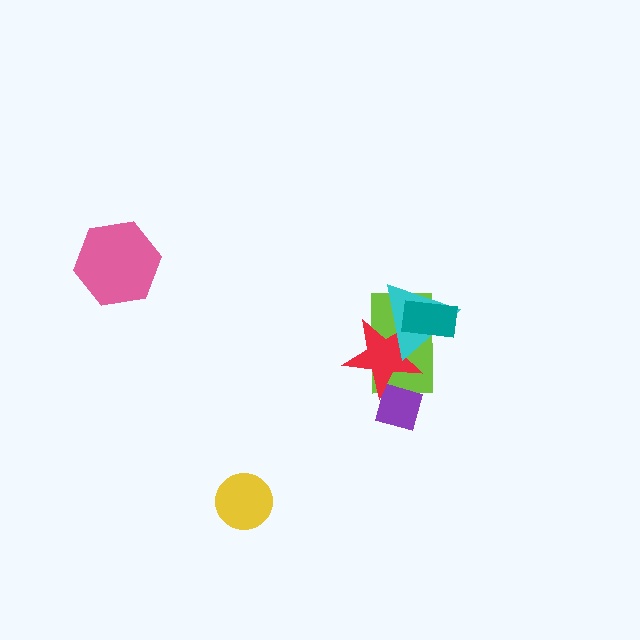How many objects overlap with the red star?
4 objects overlap with the red star.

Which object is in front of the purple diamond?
The red star is in front of the purple diamond.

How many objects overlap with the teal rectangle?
3 objects overlap with the teal rectangle.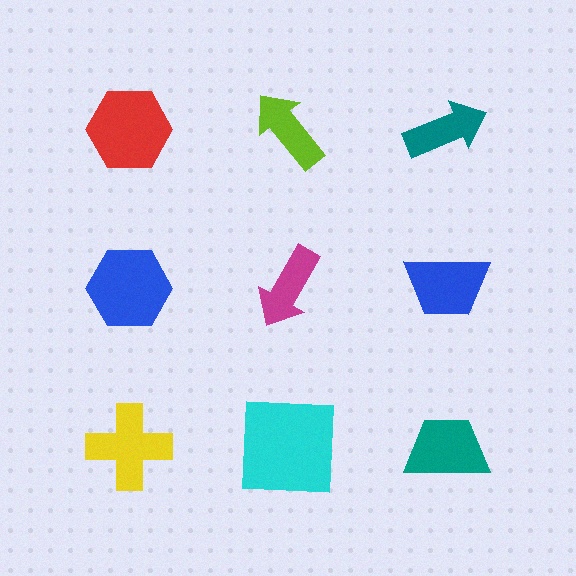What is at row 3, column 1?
A yellow cross.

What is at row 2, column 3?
A blue trapezoid.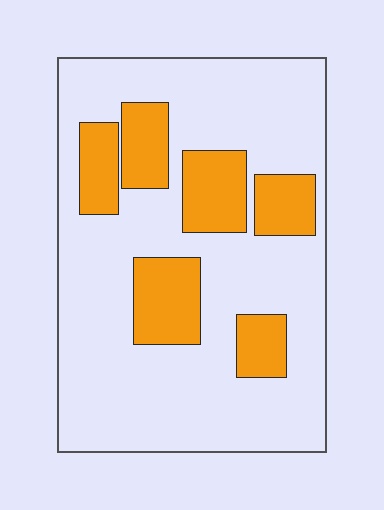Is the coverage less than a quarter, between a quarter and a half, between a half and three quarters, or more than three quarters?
Less than a quarter.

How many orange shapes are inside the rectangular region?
6.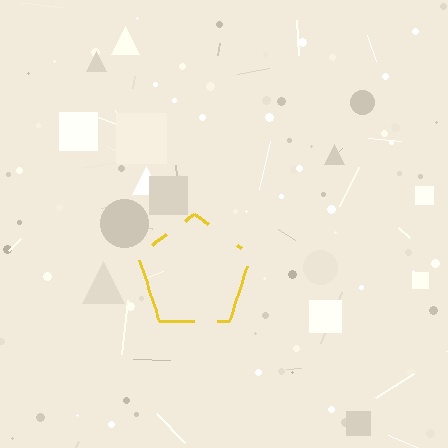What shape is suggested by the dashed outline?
The dashed outline suggests a pentagon.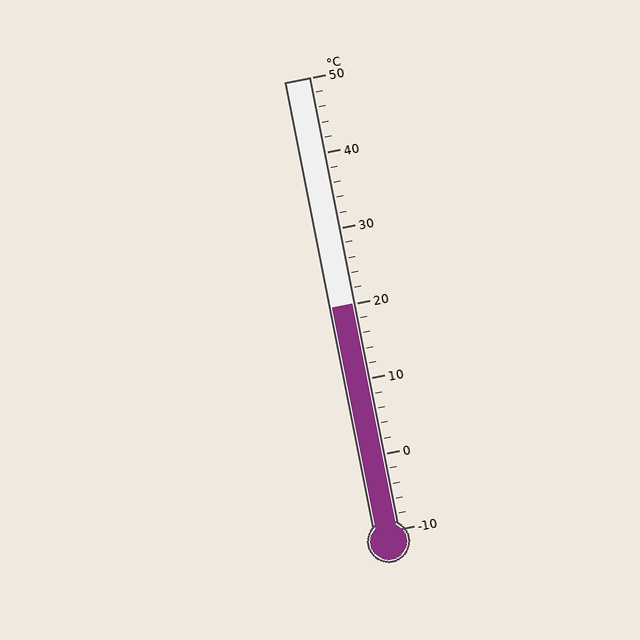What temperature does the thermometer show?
The thermometer shows approximately 20°C.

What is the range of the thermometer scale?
The thermometer scale ranges from -10°C to 50°C.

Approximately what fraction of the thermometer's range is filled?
The thermometer is filled to approximately 50% of its range.